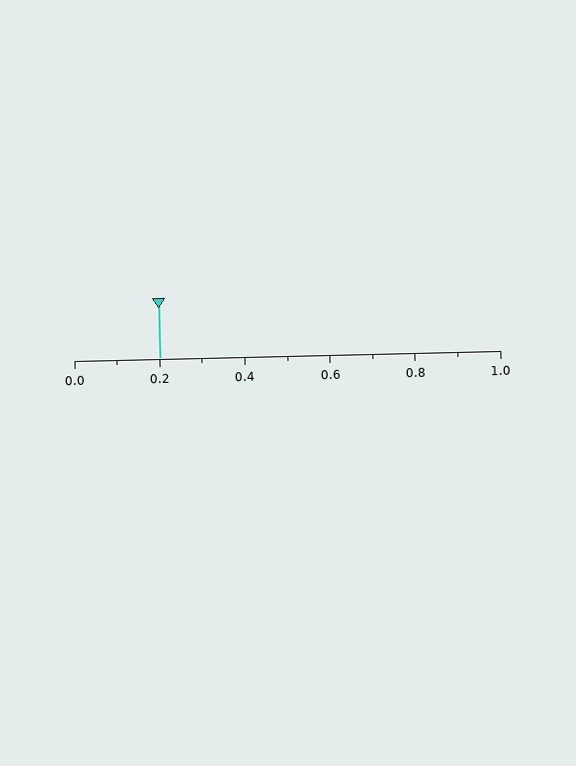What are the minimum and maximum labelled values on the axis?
The axis runs from 0.0 to 1.0.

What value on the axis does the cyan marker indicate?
The marker indicates approximately 0.2.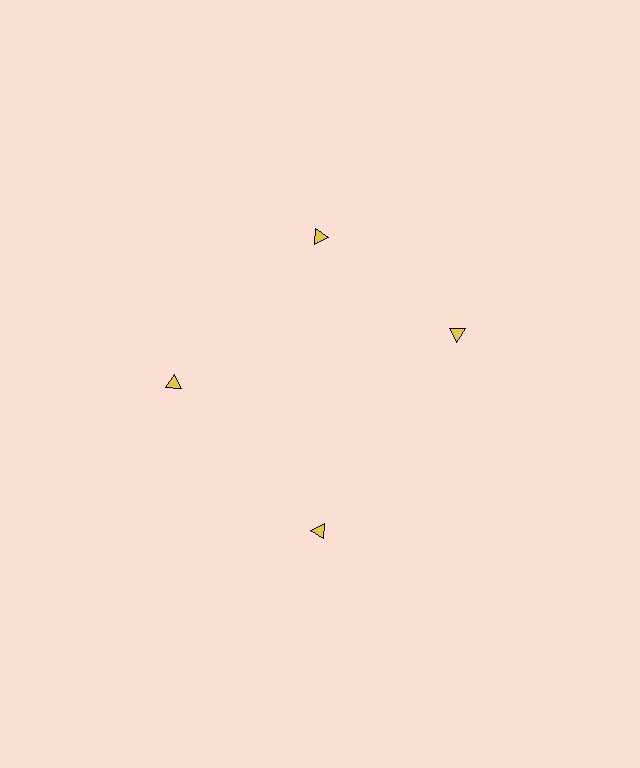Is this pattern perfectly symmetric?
No. The 4 yellow triangles are arranged in a ring, but one element near the 3 o'clock position is rotated out of alignment along the ring, breaking the 4-fold rotational symmetry.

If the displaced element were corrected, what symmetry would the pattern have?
It would have 4-fold rotational symmetry — the pattern would map onto itself every 90 degrees.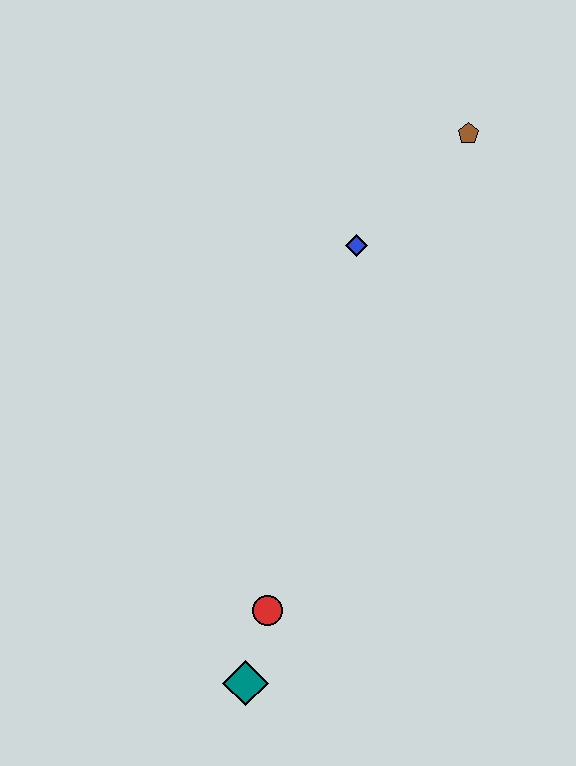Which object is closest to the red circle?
The teal diamond is closest to the red circle.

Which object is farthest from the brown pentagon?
The teal diamond is farthest from the brown pentagon.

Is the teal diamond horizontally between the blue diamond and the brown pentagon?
No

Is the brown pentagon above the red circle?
Yes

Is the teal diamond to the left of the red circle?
Yes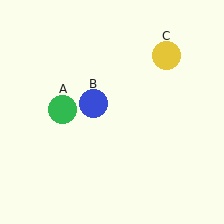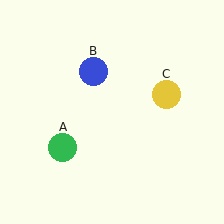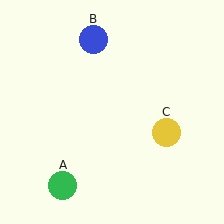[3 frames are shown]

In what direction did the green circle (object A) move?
The green circle (object A) moved down.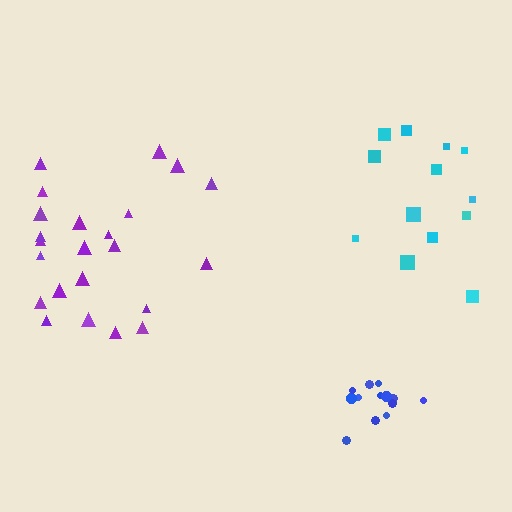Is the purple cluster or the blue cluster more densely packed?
Blue.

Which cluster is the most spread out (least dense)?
Cyan.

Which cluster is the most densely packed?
Blue.